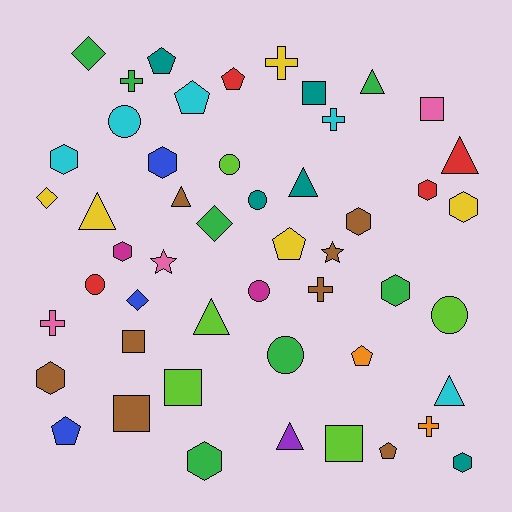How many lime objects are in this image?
There are 5 lime objects.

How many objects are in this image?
There are 50 objects.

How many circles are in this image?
There are 7 circles.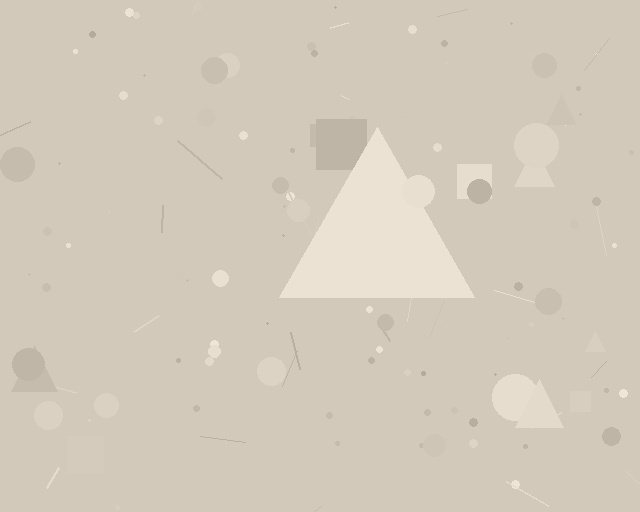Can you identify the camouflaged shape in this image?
The camouflaged shape is a triangle.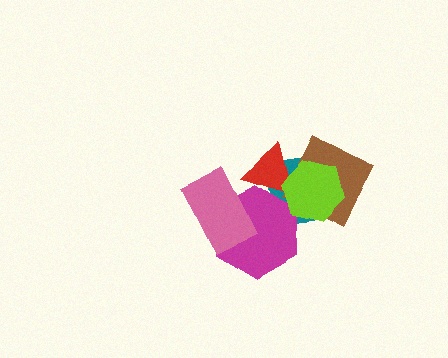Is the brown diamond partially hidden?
Yes, it is partially covered by another shape.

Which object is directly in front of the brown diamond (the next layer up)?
The red triangle is directly in front of the brown diamond.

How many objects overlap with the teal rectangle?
4 objects overlap with the teal rectangle.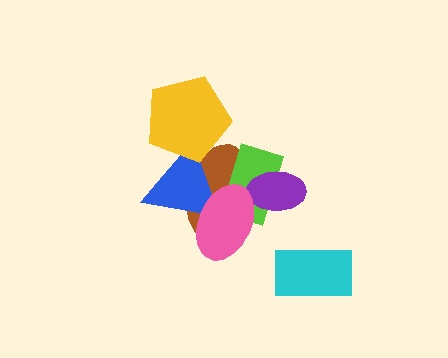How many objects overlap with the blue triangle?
4 objects overlap with the blue triangle.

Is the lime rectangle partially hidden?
Yes, it is partially covered by another shape.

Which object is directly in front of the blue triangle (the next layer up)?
The pink ellipse is directly in front of the blue triangle.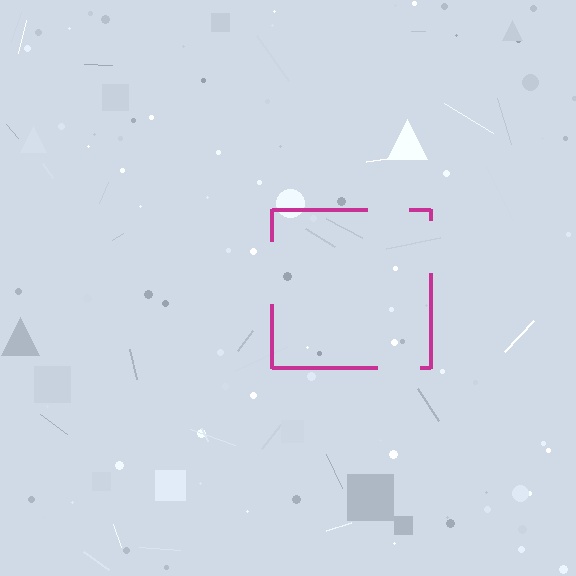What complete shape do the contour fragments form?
The contour fragments form a square.